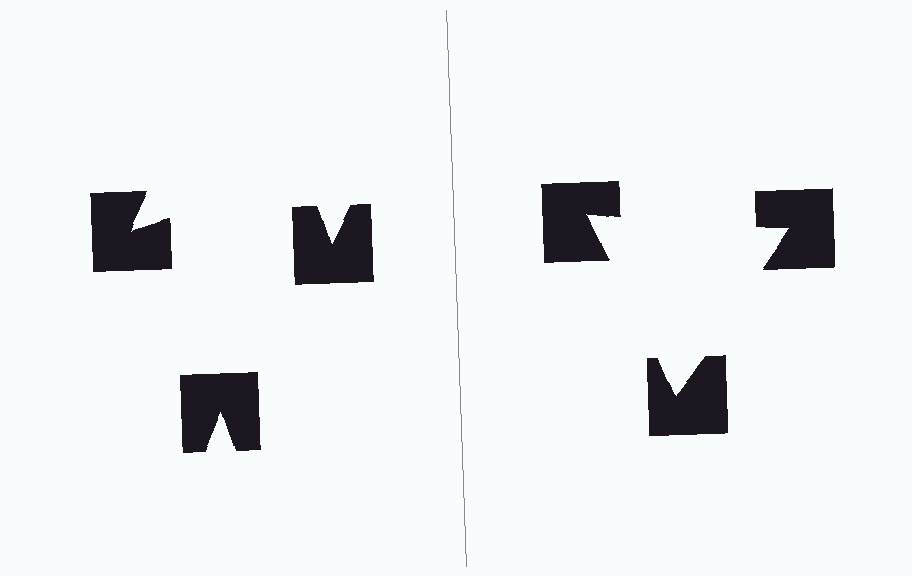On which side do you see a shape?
An illusory triangle appears on the right side. On the left side the wedge cuts are rotated, so no coherent shape forms.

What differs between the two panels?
The notched squares are positioned identically on both sides; only the wedge orientations differ. On the right they align to a triangle; on the left they are misaligned.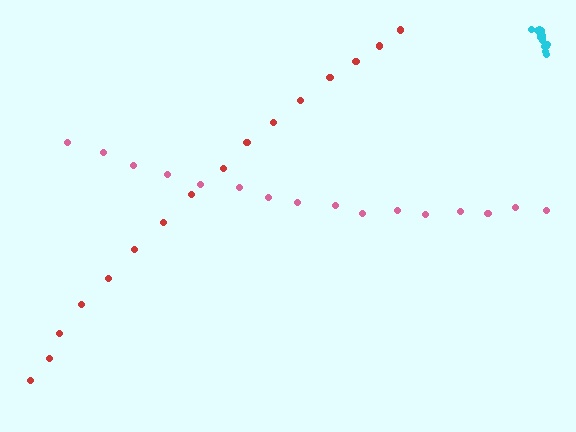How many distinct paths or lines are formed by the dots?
There are 3 distinct paths.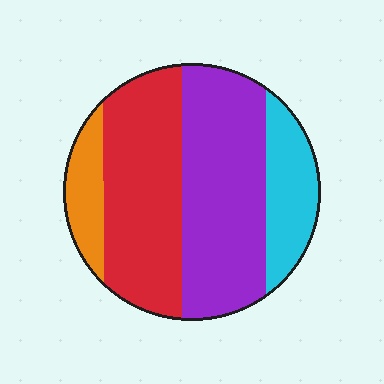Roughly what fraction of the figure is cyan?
Cyan covers 16% of the figure.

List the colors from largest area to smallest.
From largest to smallest: purple, red, cyan, orange.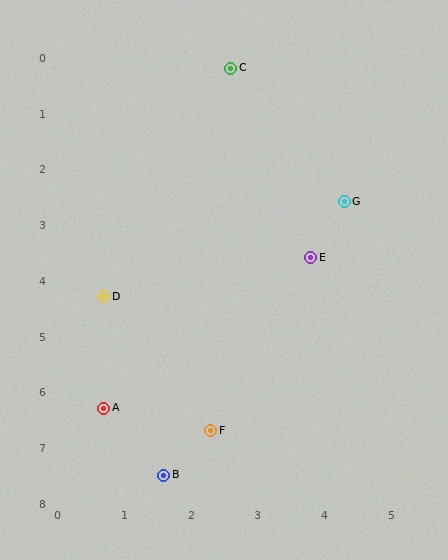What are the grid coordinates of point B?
Point B is at approximately (1.6, 7.5).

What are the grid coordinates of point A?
Point A is at approximately (0.7, 6.3).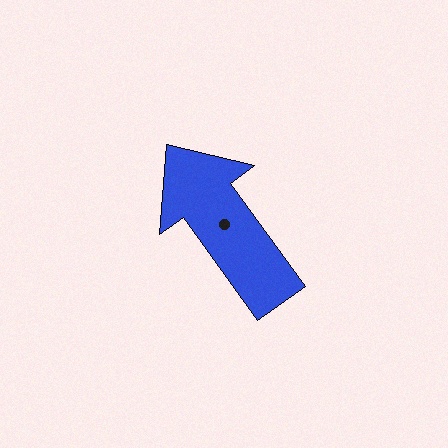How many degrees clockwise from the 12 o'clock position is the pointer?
Approximately 324 degrees.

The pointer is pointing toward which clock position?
Roughly 11 o'clock.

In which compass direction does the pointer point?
Northwest.